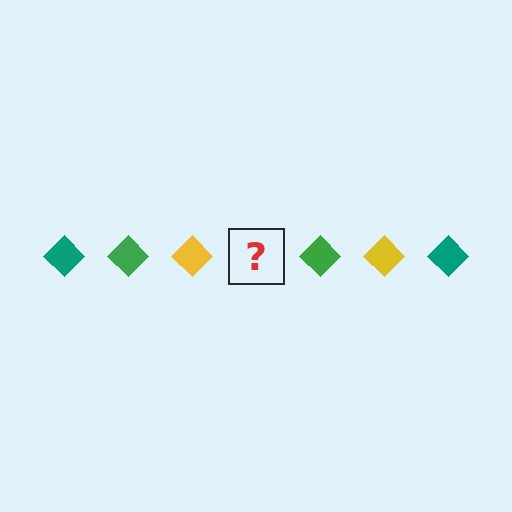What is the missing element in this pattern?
The missing element is a teal diamond.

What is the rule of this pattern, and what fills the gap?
The rule is that the pattern cycles through teal, green, yellow diamonds. The gap should be filled with a teal diamond.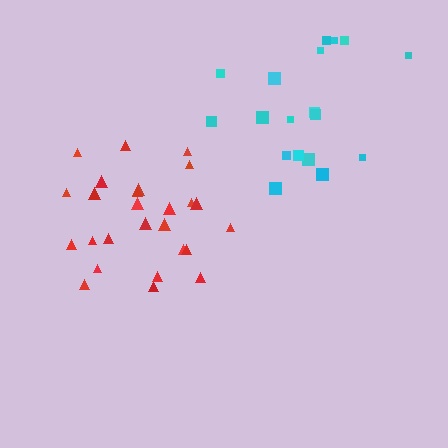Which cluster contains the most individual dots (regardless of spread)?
Red (26).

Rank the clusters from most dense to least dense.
red, cyan.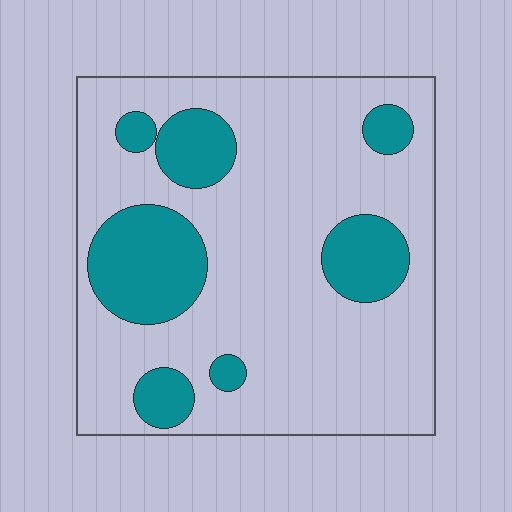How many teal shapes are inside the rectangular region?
7.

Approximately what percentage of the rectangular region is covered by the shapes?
Approximately 25%.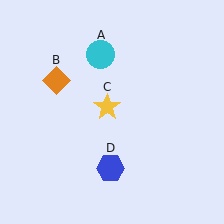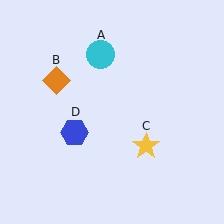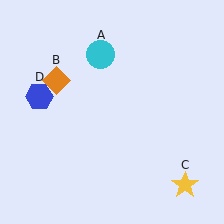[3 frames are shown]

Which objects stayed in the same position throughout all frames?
Cyan circle (object A) and orange diamond (object B) remained stationary.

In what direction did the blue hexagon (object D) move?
The blue hexagon (object D) moved up and to the left.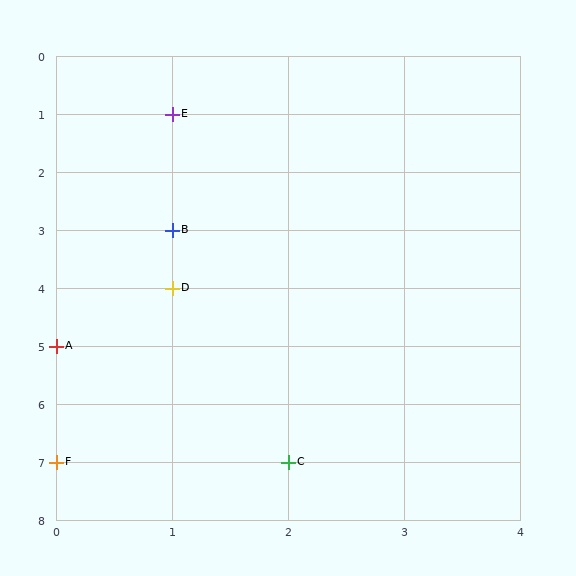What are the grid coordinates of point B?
Point B is at grid coordinates (1, 3).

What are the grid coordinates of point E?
Point E is at grid coordinates (1, 1).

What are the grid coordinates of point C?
Point C is at grid coordinates (2, 7).